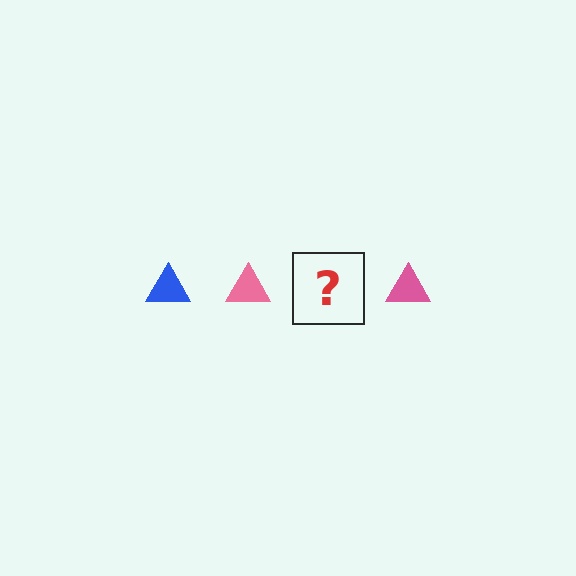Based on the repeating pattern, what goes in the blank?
The blank should be a blue triangle.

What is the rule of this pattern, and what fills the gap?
The rule is that the pattern cycles through blue, pink triangles. The gap should be filled with a blue triangle.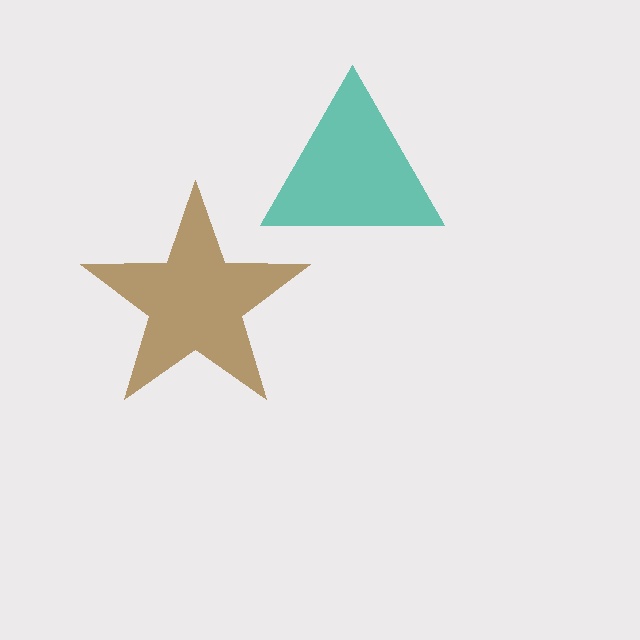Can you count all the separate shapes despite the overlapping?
Yes, there are 2 separate shapes.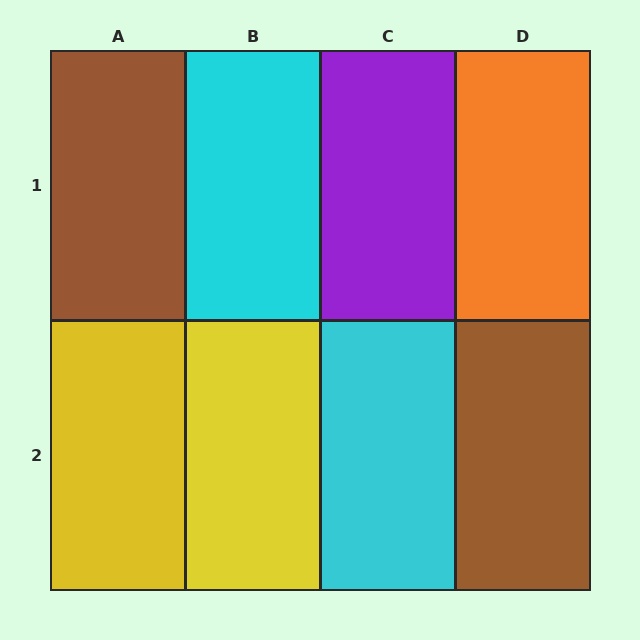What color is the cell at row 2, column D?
Brown.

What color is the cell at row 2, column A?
Yellow.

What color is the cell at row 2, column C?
Cyan.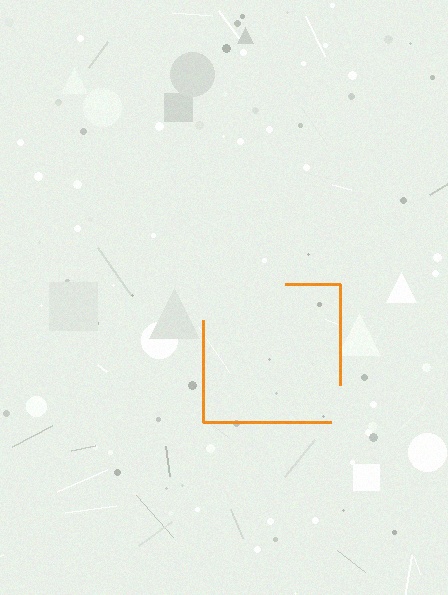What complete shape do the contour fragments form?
The contour fragments form a square.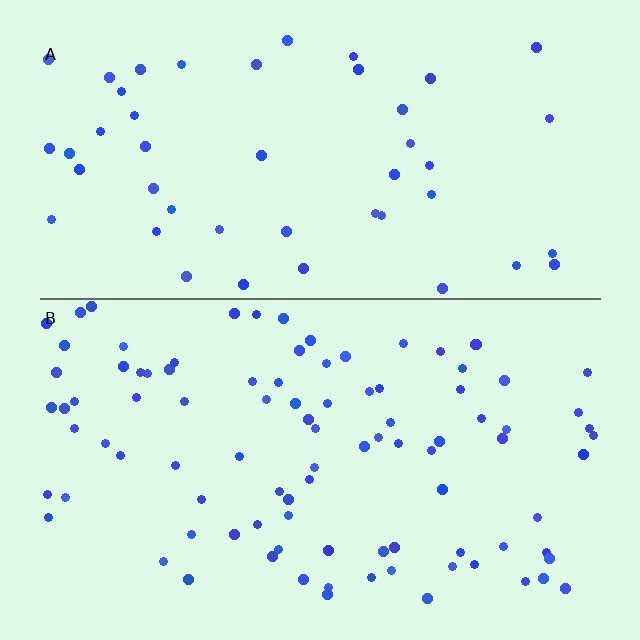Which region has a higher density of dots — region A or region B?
B (the bottom).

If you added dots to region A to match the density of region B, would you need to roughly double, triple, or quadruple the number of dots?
Approximately double.